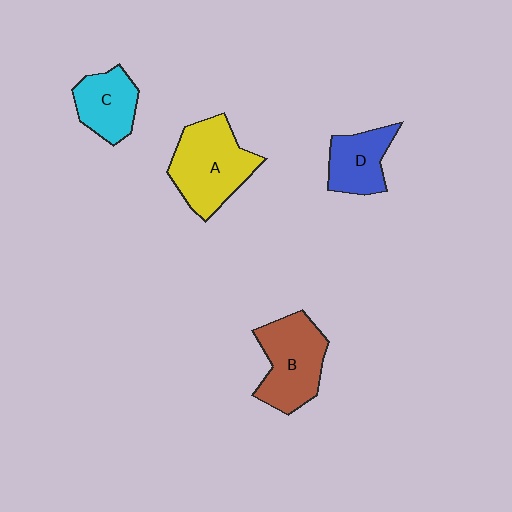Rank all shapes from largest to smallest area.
From largest to smallest: A (yellow), B (brown), C (cyan), D (blue).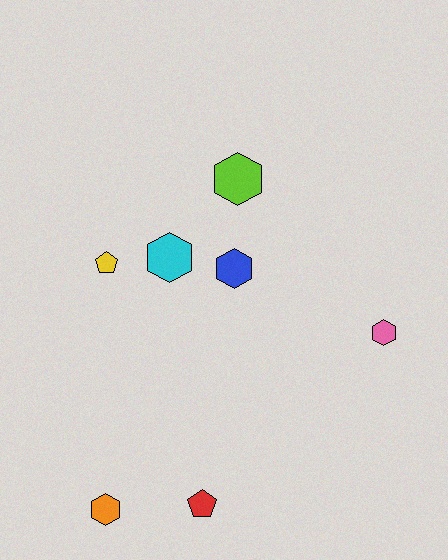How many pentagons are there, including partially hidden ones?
There are 2 pentagons.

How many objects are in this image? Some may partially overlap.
There are 7 objects.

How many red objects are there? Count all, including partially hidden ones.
There is 1 red object.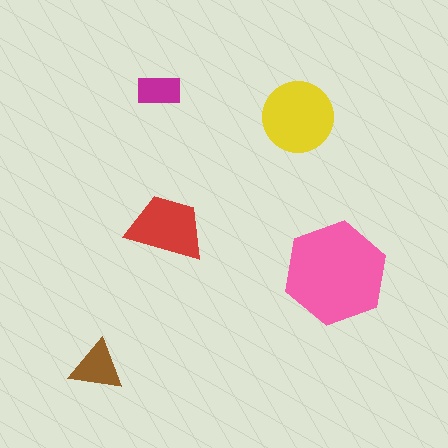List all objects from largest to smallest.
The pink hexagon, the yellow circle, the red trapezoid, the brown triangle, the magenta rectangle.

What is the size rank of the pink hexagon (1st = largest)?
1st.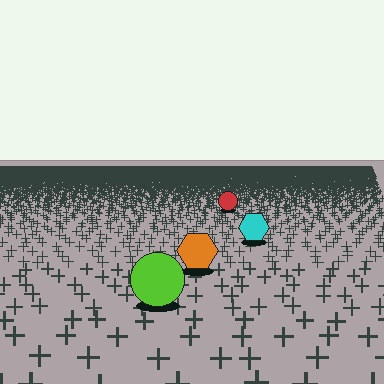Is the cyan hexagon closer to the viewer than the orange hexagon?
No. The orange hexagon is closer — you can tell from the texture gradient: the ground texture is coarser near it.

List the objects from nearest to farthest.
From nearest to farthest: the lime circle, the orange hexagon, the cyan hexagon, the red circle.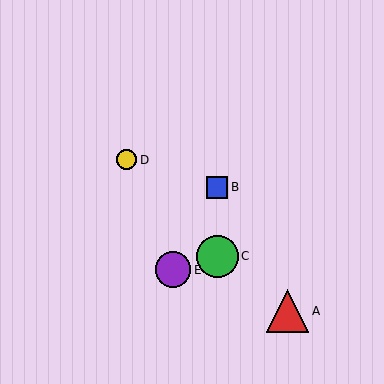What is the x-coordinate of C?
Object C is at x≈217.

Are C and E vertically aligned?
No, C is at x≈217 and E is at x≈173.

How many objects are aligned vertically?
2 objects (B, C) are aligned vertically.